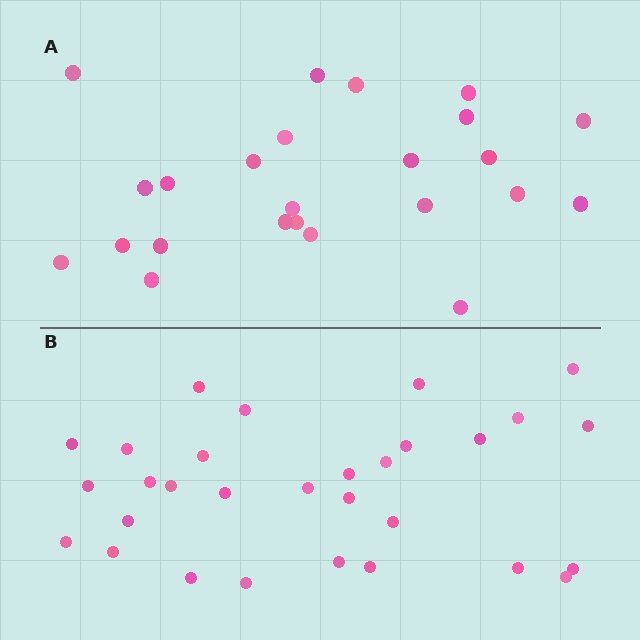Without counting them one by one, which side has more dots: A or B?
Region B (the bottom region) has more dots.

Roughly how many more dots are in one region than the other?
Region B has about 6 more dots than region A.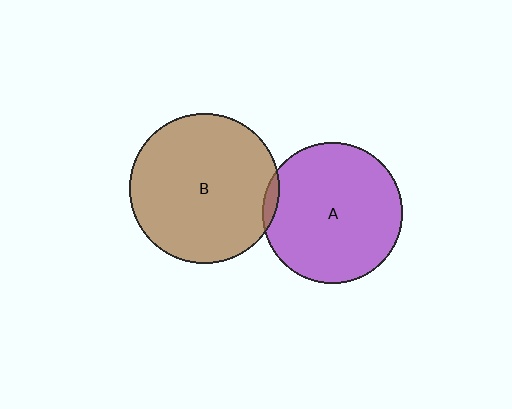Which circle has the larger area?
Circle B (brown).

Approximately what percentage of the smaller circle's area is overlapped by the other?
Approximately 5%.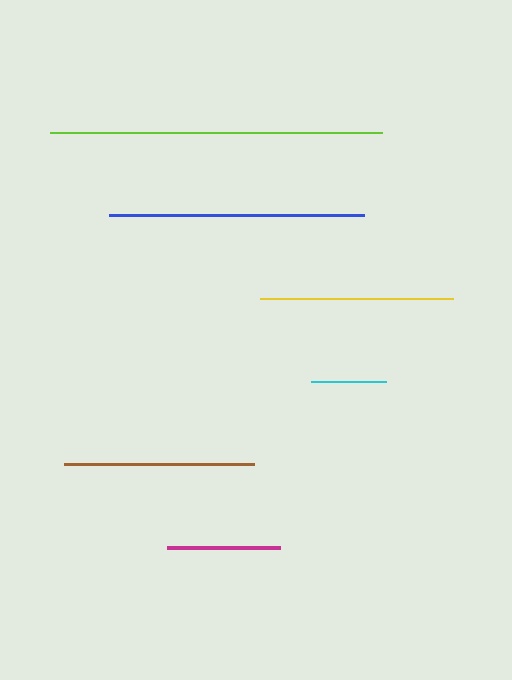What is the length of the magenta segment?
The magenta segment is approximately 113 pixels long.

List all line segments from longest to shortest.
From longest to shortest: lime, blue, yellow, brown, magenta, cyan.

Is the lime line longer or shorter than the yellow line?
The lime line is longer than the yellow line.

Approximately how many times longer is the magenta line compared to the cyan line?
The magenta line is approximately 1.5 times the length of the cyan line.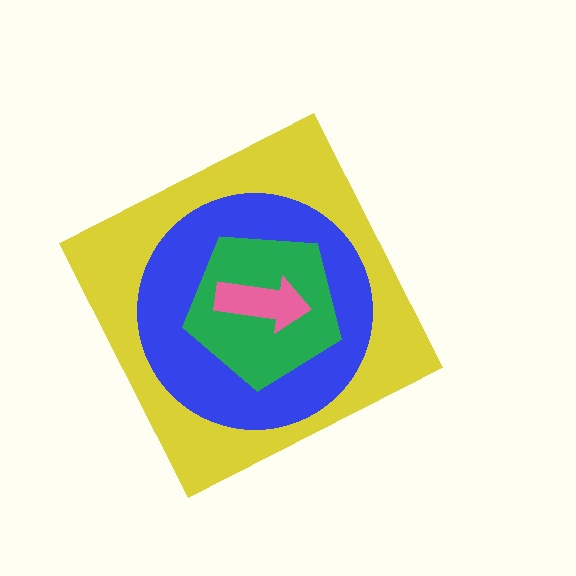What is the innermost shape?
The pink arrow.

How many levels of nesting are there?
4.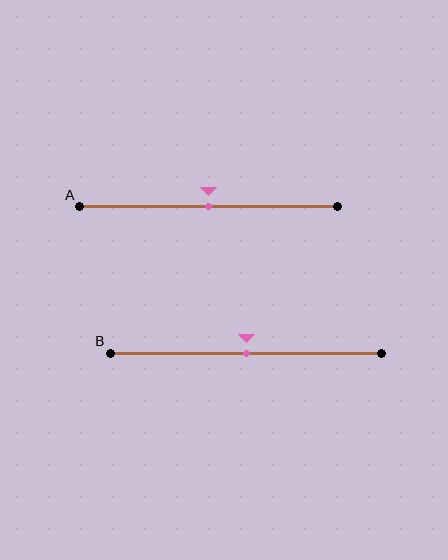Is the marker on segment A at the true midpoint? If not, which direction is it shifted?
Yes, the marker on segment A is at the true midpoint.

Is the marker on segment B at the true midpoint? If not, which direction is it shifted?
Yes, the marker on segment B is at the true midpoint.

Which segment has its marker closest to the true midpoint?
Segment A has its marker closest to the true midpoint.